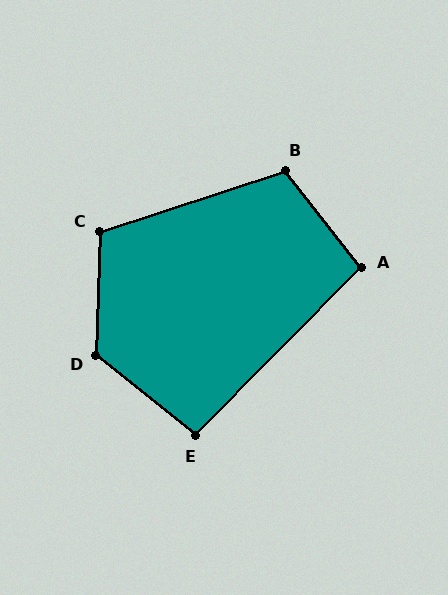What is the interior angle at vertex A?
Approximately 97 degrees (obtuse).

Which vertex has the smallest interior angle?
E, at approximately 96 degrees.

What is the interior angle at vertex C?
Approximately 110 degrees (obtuse).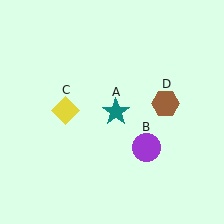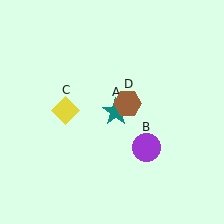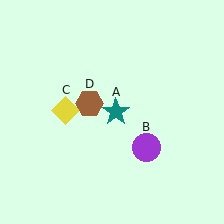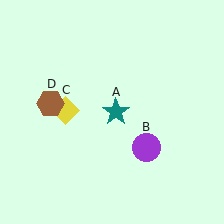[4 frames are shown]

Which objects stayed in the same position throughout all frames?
Teal star (object A) and purple circle (object B) and yellow diamond (object C) remained stationary.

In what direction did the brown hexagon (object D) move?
The brown hexagon (object D) moved left.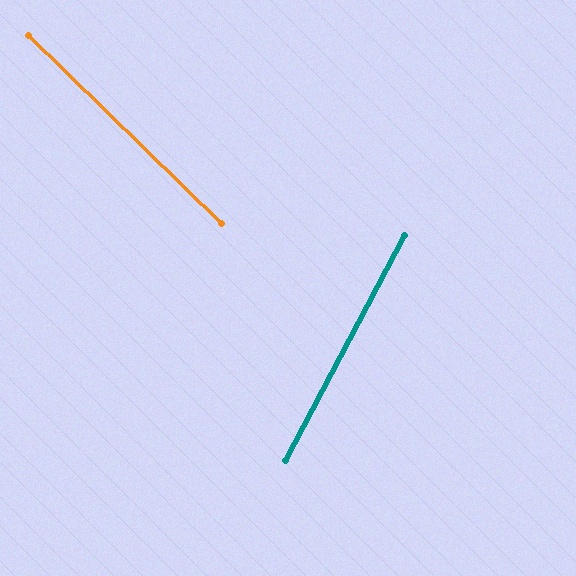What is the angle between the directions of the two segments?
Approximately 74 degrees.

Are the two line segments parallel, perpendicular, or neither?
Neither parallel nor perpendicular — they differ by about 74°.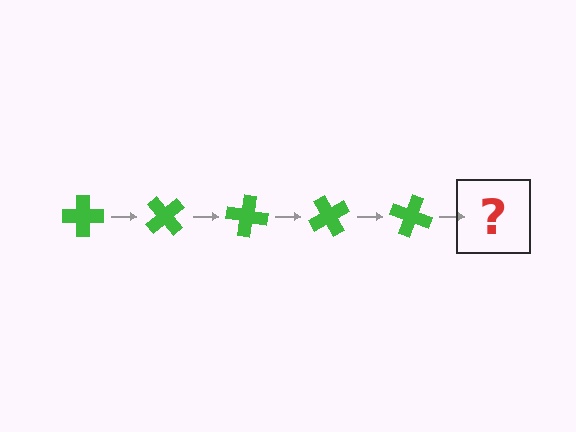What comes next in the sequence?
The next element should be a green cross rotated 250 degrees.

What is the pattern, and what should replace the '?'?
The pattern is that the cross rotates 50 degrees each step. The '?' should be a green cross rotated 250 degrees.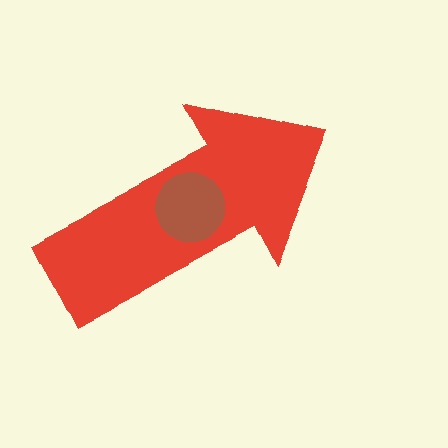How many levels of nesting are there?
2.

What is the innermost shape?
The brown circle.